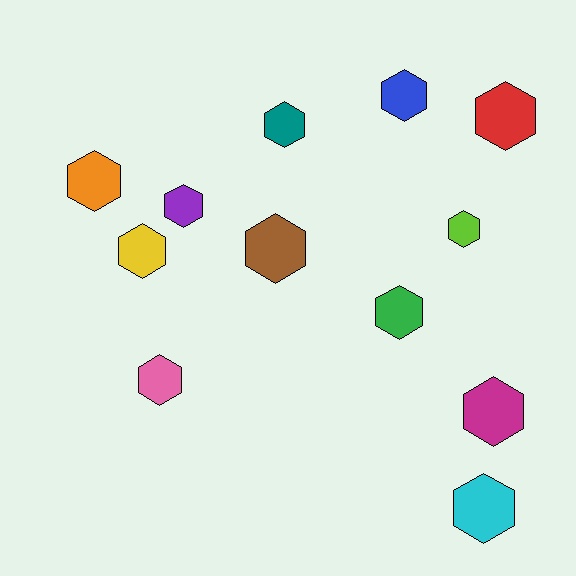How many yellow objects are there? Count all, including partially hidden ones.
There is 1 yellow object.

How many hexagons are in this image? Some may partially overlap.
There are 12 hexagons.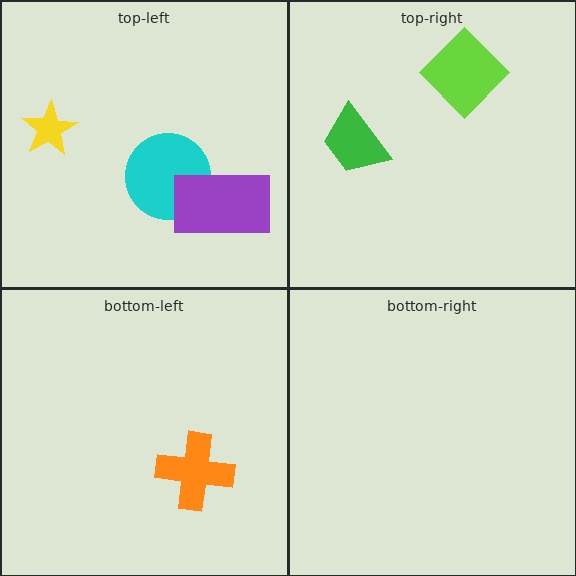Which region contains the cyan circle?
The top-left region.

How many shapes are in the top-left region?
3.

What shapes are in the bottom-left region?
The orange cross.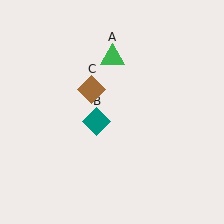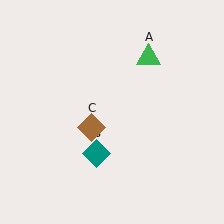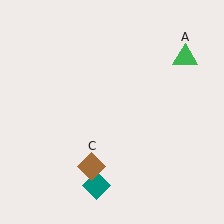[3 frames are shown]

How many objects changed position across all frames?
3 objects changed position: green triangle (object A), teal diamond (object B), brown diamond (object C).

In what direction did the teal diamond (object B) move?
The teal diamond (object B) moved down.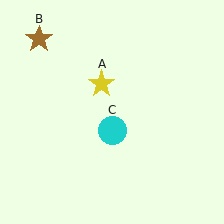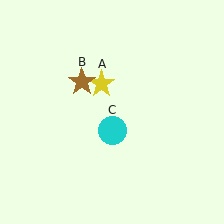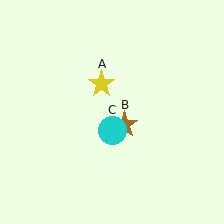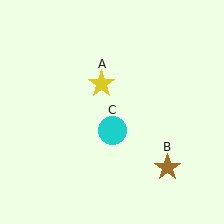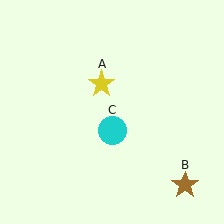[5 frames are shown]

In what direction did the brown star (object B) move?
The brown star (object B) moved down and to the right.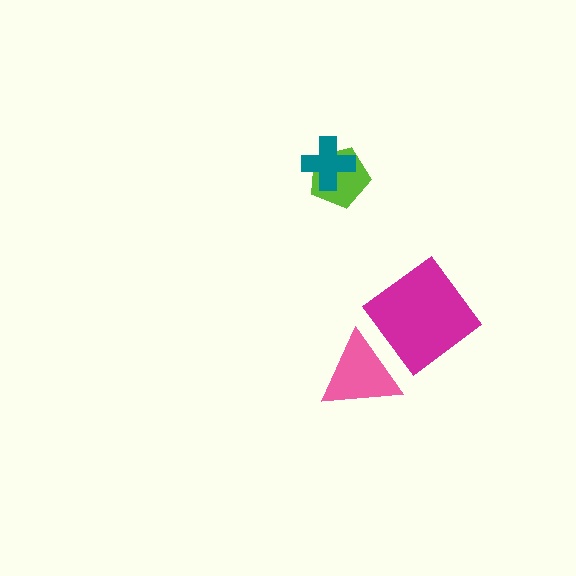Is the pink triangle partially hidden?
No, no other shape covers it.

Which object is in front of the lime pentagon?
The teal cross is in front of the lime pentagon.